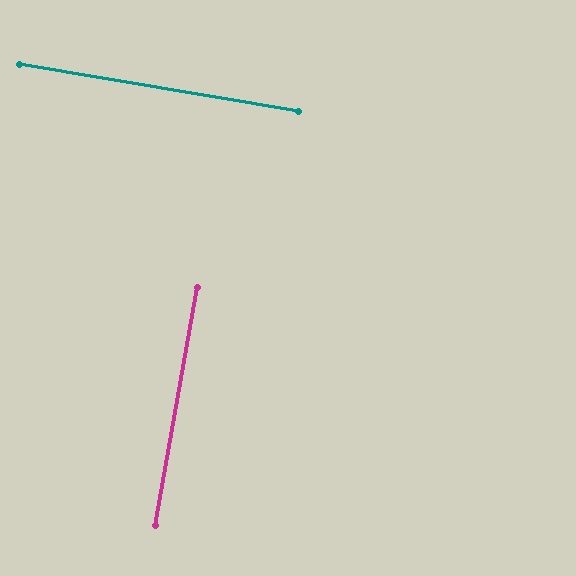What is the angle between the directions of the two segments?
Approximately 90 degrees.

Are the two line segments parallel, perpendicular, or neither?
Perpendicular — they meet at approximately 90°.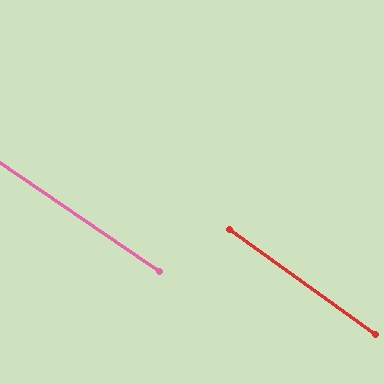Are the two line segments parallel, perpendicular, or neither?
Parallel — their directions differ by only 1.9°.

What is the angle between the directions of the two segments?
Approximately 2 degrees.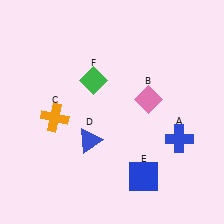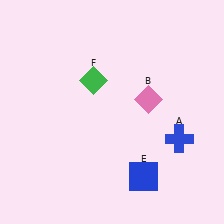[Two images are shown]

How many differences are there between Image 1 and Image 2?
There are 2 differences between the two images.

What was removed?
The orange cross (C), the blue triangle (D) were removed in Image 2.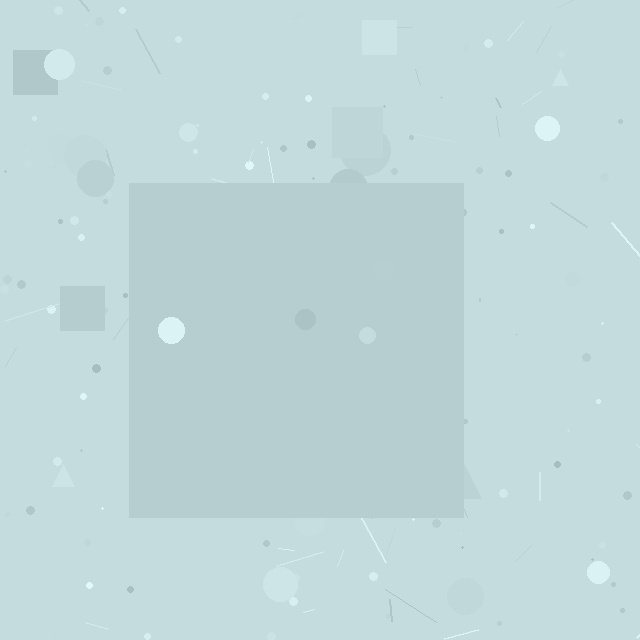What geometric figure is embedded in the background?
A square is embedded in the background.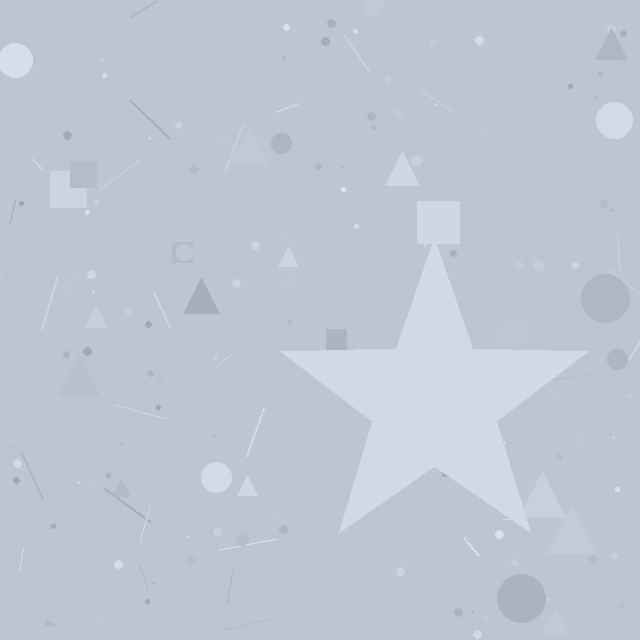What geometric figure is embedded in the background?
A star is embedded in the background.